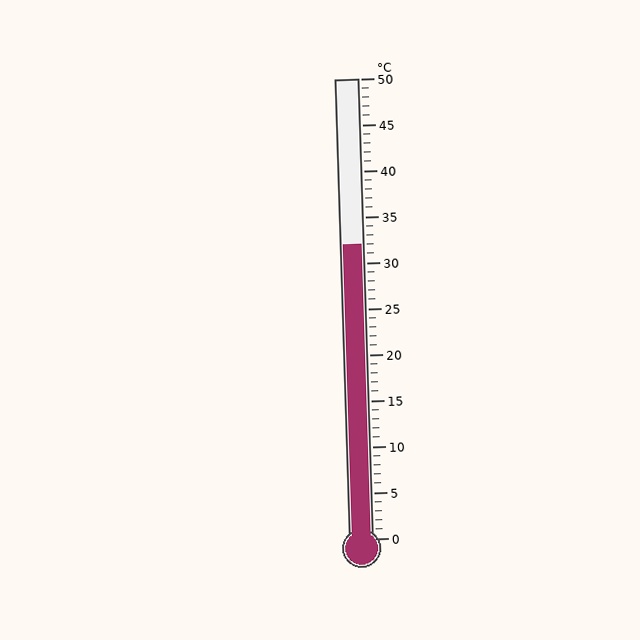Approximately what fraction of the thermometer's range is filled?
The thermometer is filled to approximately 65% of its range.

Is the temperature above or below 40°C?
The temperature is below 40°C.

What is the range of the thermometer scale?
The thermometer scale ranges from 0°C to 50°C.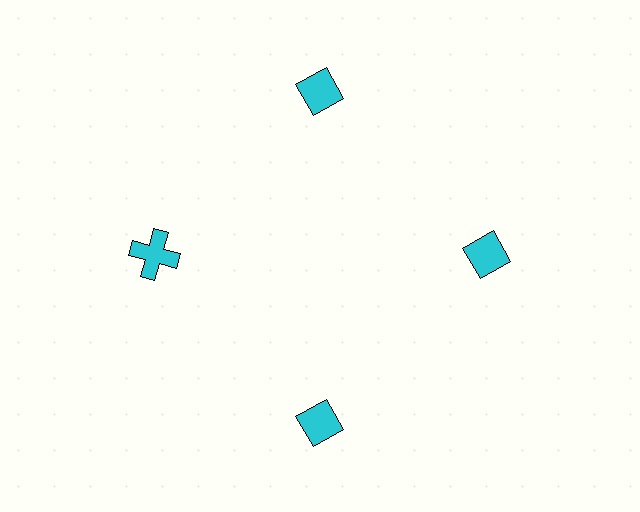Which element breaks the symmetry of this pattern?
The cyan cross at roughly the 9 o'clock position breaks the symmetry. All other shapes are cyan diamonds.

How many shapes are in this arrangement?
There are 4 shapes arranged in a ring pattern.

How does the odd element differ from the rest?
It has a different shape: cross instead of diamond.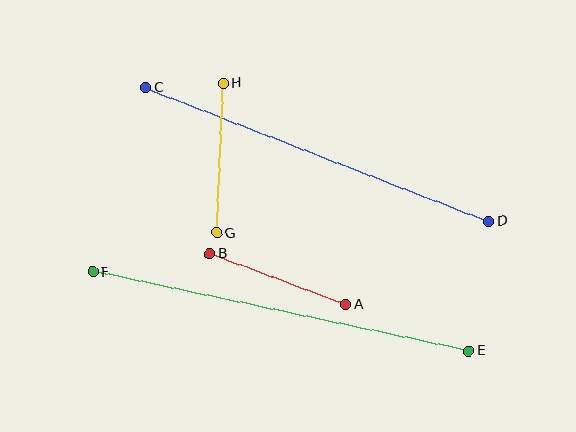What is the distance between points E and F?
The distance is approximately 384 pixels.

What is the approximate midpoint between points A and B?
The midpoint is at approximately (278, 279) pixels.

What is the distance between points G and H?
The distance is approximately 150 pixels.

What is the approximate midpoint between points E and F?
The midpoint is at approximately (281, 311) pixels.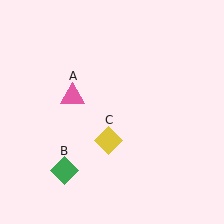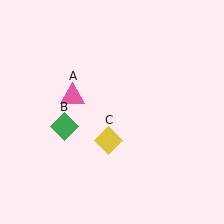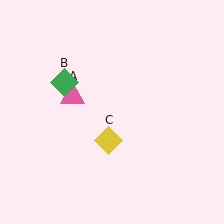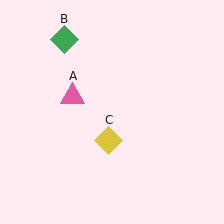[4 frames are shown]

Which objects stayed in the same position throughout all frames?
Pink triangle (object A) and yellow diamond (object C) remained stationary.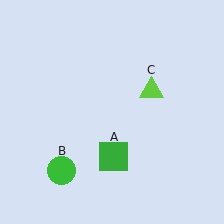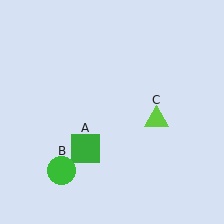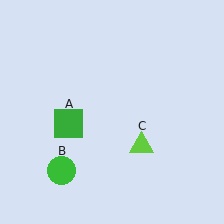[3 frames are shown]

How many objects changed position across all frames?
2 objects changed position: green square (object A), lime triangle (object C).